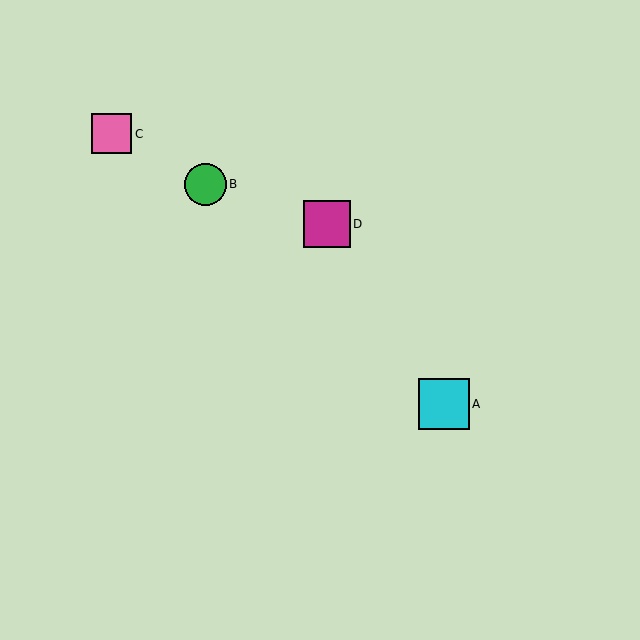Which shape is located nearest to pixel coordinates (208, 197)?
The green circle (labeled B) at (205, 184) is nearest to that location.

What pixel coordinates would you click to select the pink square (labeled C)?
Click at (112, 134) to select the pink square C.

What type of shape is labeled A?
Shape A is a cyan square.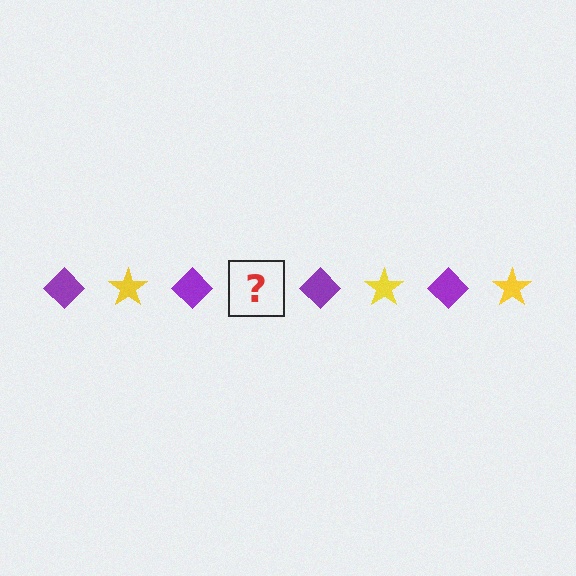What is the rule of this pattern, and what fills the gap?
The rule is that the pattern alternates between purple diamond and yellow star. The gap should be filled with a yellow star.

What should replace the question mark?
The question mark should be replaced with a yellow star.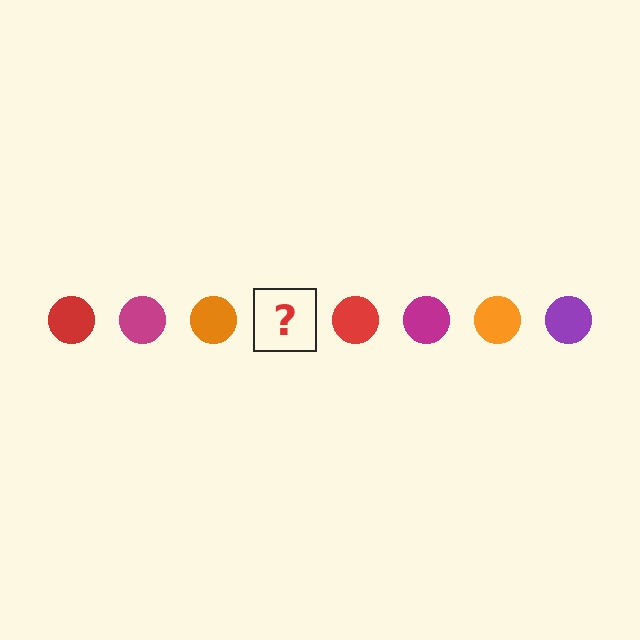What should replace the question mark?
The question mark should be replaced with a purple circle.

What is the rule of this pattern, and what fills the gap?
The rule is that the pattern cycles through red, magenta, orange, purple circles. The gap should be filled with a purple circle.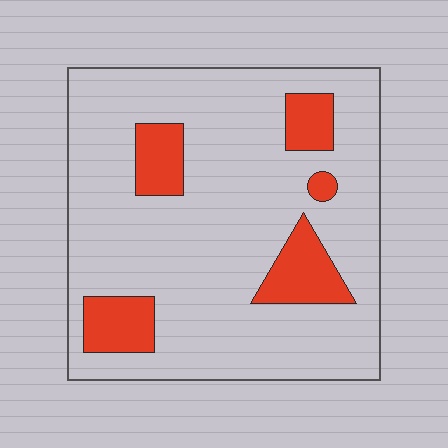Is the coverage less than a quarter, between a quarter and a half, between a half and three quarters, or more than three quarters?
Less than a quarter.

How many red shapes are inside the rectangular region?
5.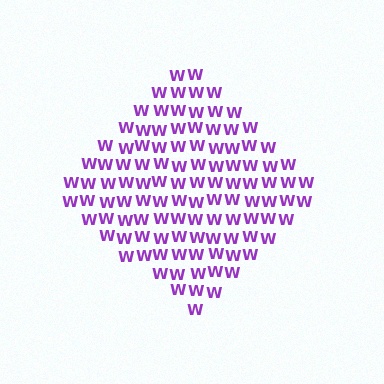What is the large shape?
The large shape is a diamond.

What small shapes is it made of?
It is made of small letter W's.